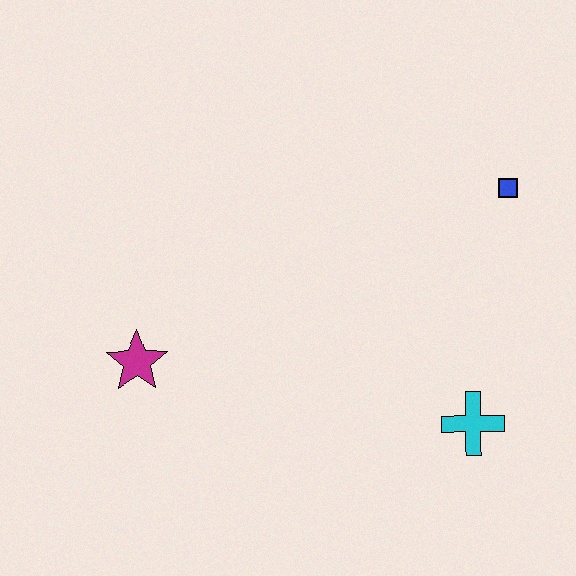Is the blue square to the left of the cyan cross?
No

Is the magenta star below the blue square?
Yes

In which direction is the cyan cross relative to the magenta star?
The cyan cross is to the right of the magenta star.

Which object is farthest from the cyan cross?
The magenta star is farthest from the cyan cross.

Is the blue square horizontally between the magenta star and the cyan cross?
No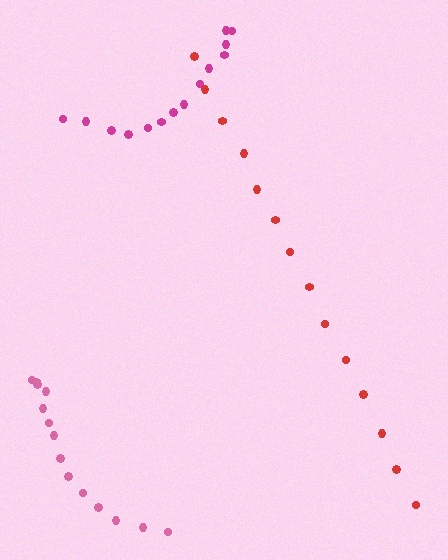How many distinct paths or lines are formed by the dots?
There are 3 distinct paths.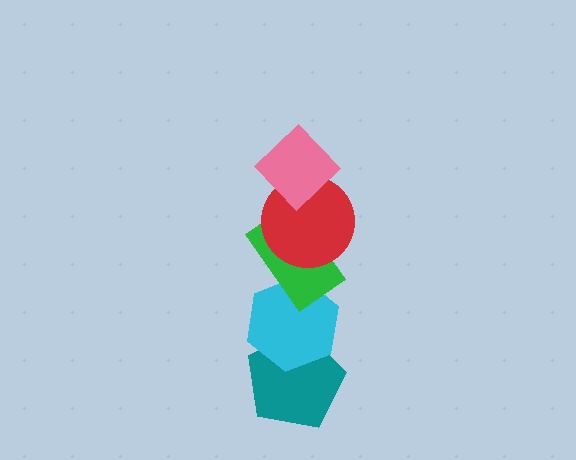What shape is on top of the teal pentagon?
The cyan hexagon is on top of the teal pentagon.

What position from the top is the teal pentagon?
The teal pentagon is 5th from the top.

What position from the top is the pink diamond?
The pink diamond is 1st from the top.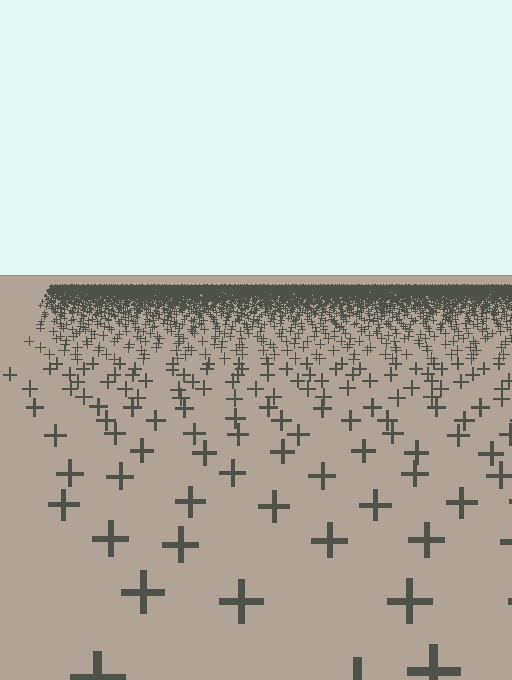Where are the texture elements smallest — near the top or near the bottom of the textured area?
Near the top.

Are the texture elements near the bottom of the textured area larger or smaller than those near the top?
Larger. Near the bottom, elements are closer to the viewer and appear at a bigger on-screen size.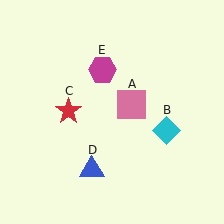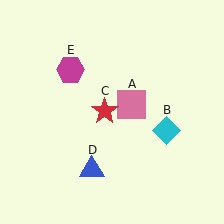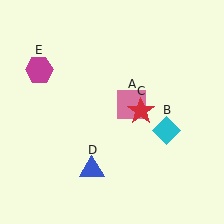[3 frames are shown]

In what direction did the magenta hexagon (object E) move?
The magenta hexagon (object E) moved left.